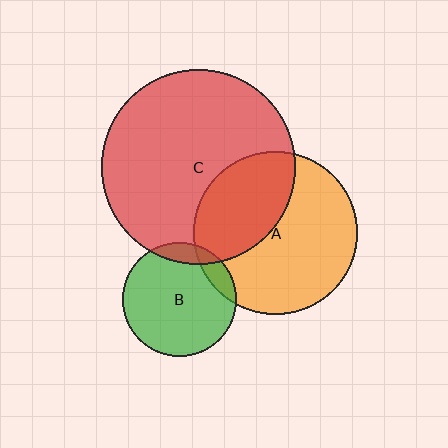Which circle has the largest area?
Circle C (red).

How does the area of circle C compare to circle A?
Approximately 1.4 times.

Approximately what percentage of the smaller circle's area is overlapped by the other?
Approximately 10%.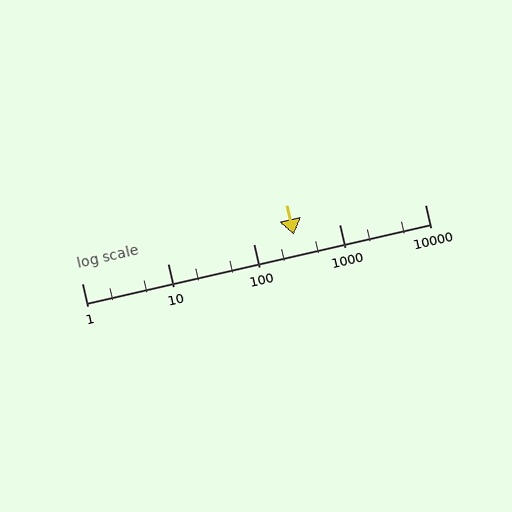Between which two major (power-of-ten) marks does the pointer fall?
The pointer is between 100 and 1000.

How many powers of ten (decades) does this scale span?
The scale spans 4 decades, from 1 to 10000.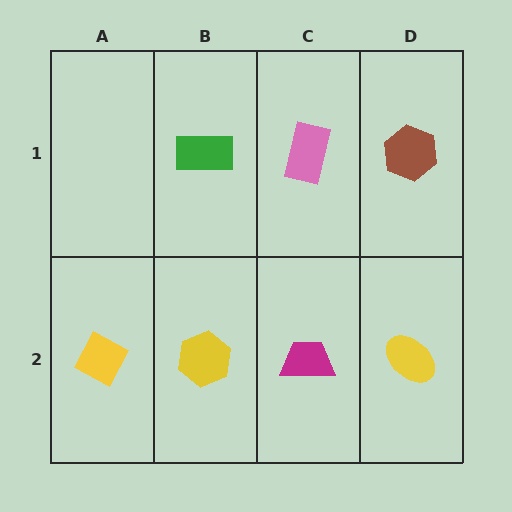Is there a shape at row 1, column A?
No, that cell is empty.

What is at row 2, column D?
A yellow ellipse.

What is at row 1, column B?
A green rectangle.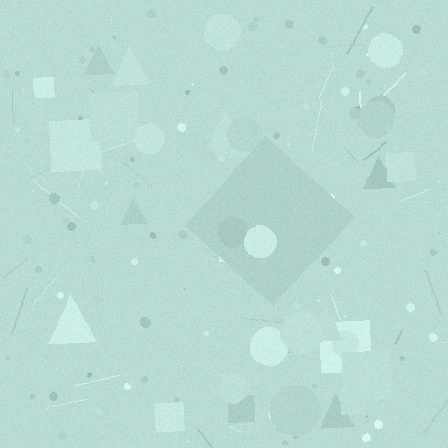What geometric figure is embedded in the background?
A diamond is embedded in the background.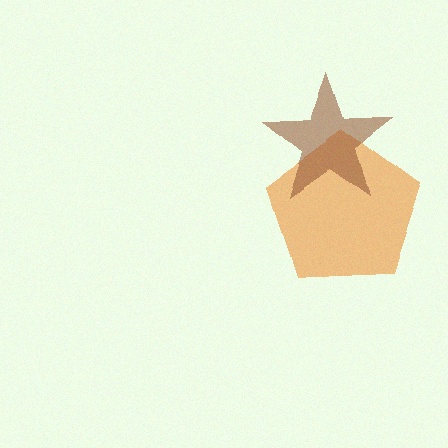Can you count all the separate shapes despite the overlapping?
Yes, there are 2 separate shapes.